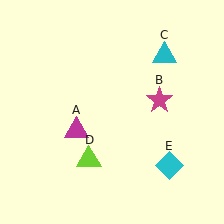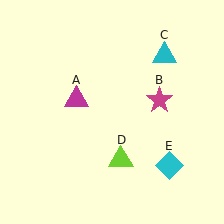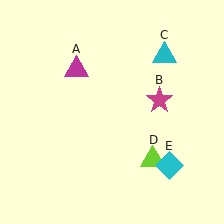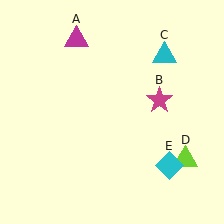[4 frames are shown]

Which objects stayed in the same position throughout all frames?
Magenta star (object B) and cyan triangle (object C) and cyan diamond (object E) remained stationary.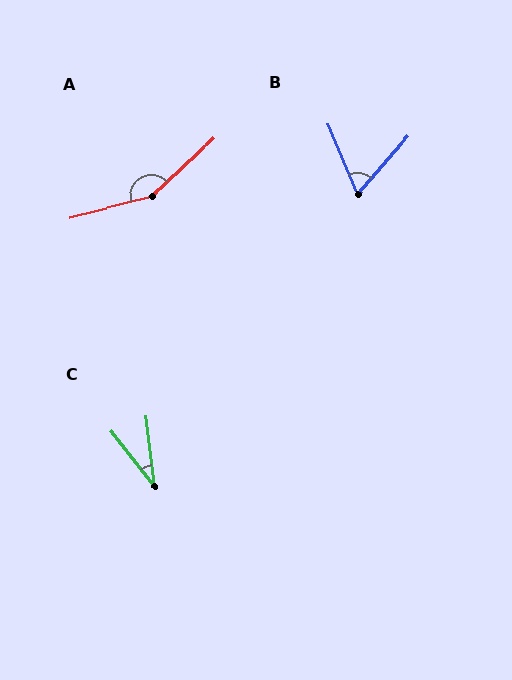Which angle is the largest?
A, at approximately 151 degrees.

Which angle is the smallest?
C, at approximately 32 degrees.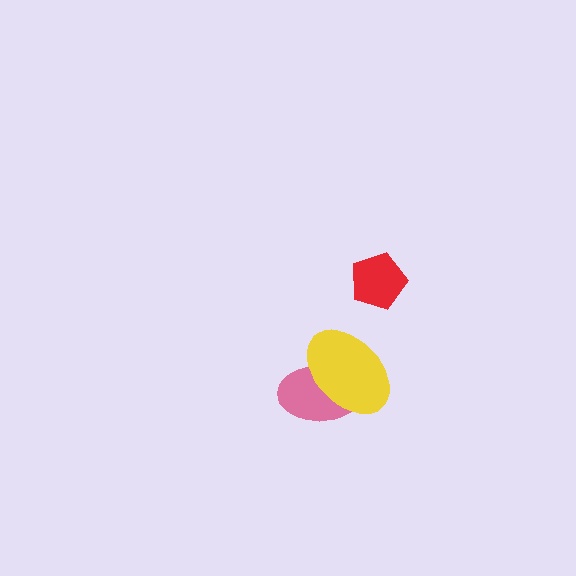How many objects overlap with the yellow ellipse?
1 object overlaps with the yellow ellipse.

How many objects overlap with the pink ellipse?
1 object overlaps with the pink ellipse.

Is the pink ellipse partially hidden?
Yes, it is partially covered by another shape.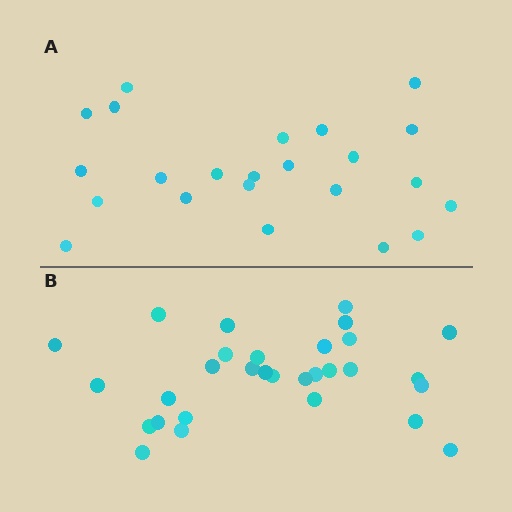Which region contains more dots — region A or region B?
Region B (the bottom region) has more dots.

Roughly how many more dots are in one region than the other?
Region B has roughly 8 or so more dots than region A.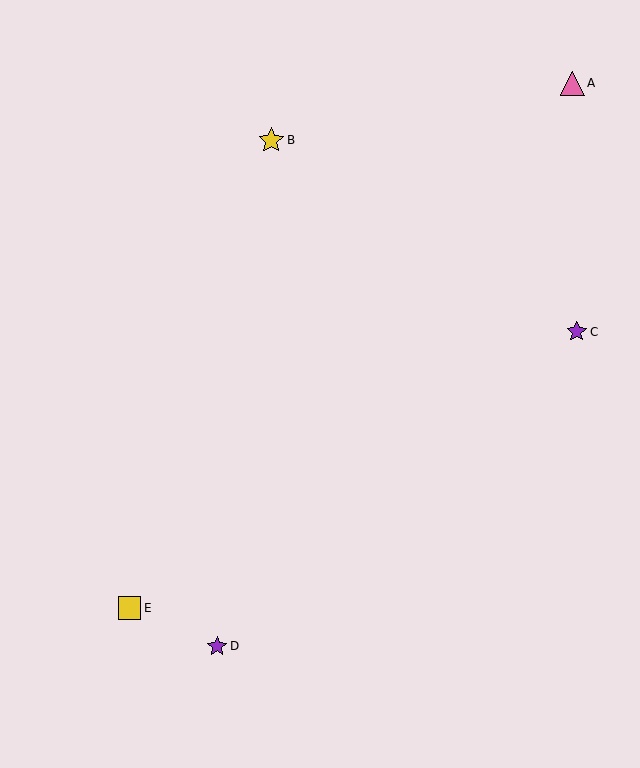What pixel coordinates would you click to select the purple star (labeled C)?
Click at (577, 332) to select the purple star C.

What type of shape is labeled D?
Shape D is a purple star.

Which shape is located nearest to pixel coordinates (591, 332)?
The purple star (labeled C) at (577, 332) is nearest to that location.